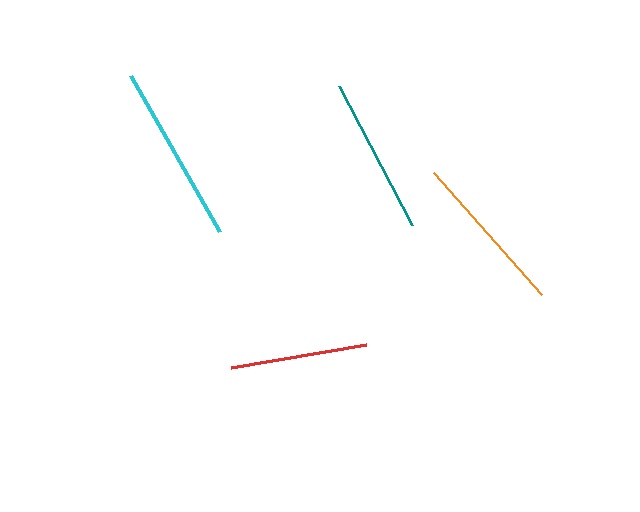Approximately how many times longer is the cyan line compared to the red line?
The cyan line is approximately 1.3 times the length of the red line.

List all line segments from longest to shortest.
From longest to shortest: cyan, orange, teal, red.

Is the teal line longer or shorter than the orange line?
The orange line is longer than the teal line.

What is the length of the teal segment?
The teal segment is approximately 157 pixels long.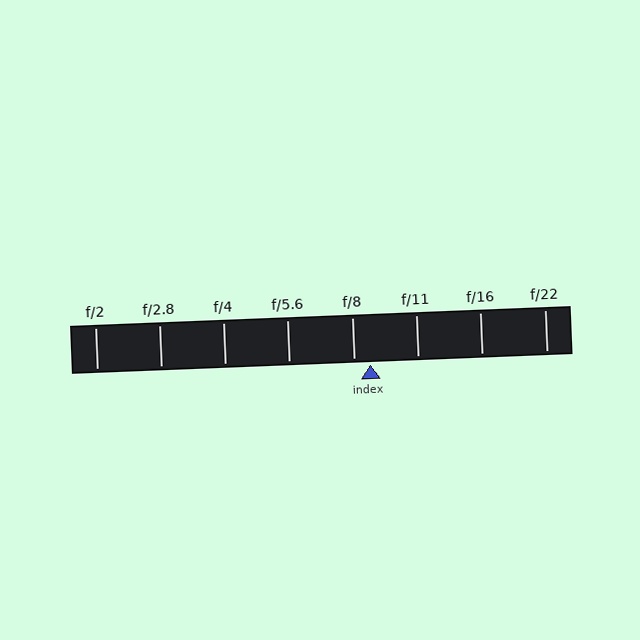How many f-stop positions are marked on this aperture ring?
There are 8 f-stop positions marked.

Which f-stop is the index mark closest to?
The index mark is closest to f/8.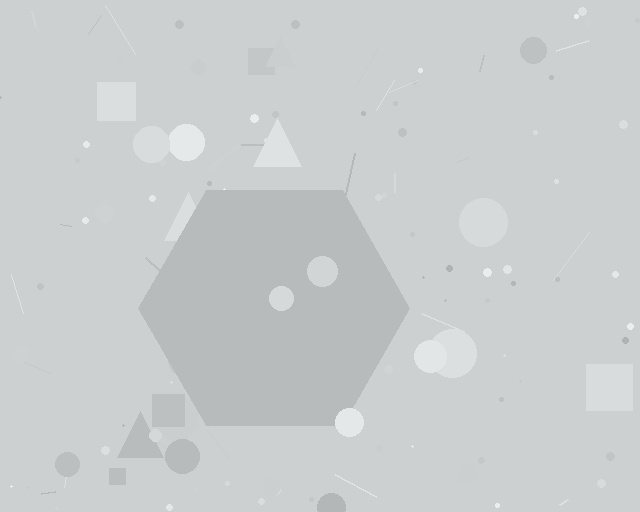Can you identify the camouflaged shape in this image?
The camouflaged shape is a hexagon.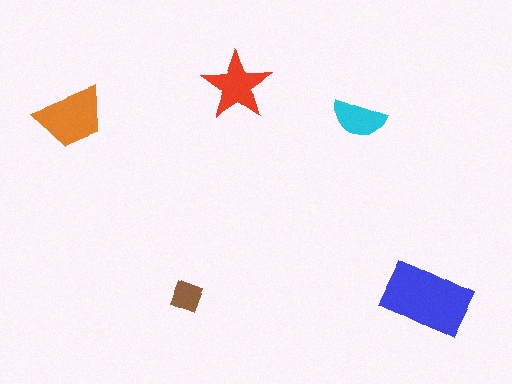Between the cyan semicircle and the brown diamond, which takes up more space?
The cyan semicircle.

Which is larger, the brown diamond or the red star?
The red star.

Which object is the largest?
The blue rectangle.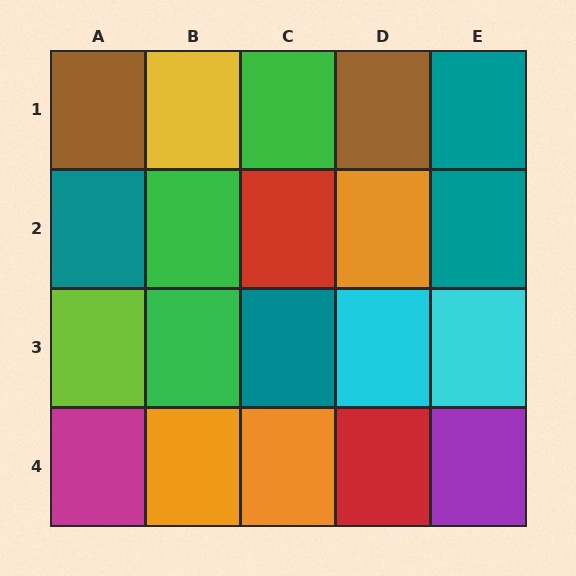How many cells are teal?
4 cells are teal.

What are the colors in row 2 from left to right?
Teal, green, red, orange, teal.